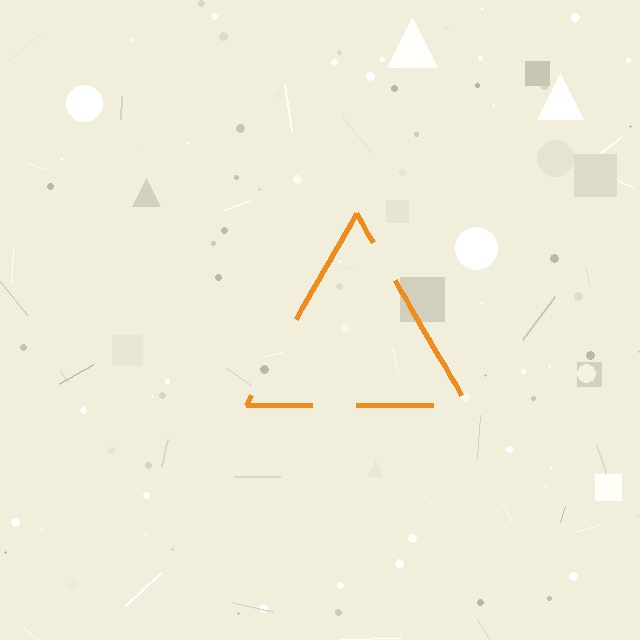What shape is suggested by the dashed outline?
The dashed outline suggests a triangle.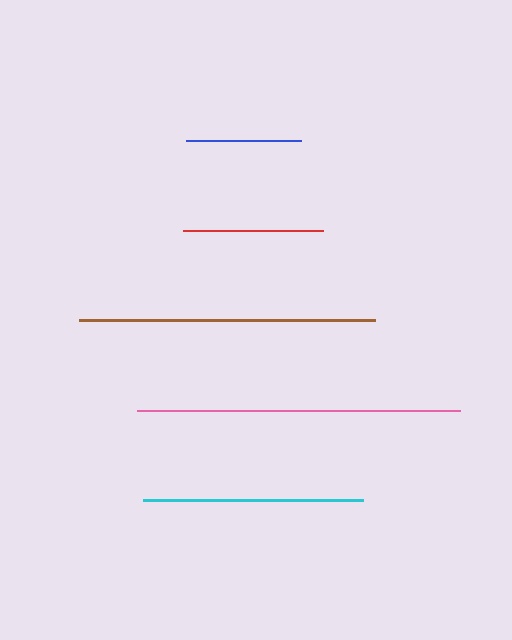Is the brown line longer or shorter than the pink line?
The pink line is longer than the brown line.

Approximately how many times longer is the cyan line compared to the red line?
The cyan line is approximately 1.6 times the length of the red line.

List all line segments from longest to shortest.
From longest to shortest: pink, brown, cyan, red, blue.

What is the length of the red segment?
The red segment is approximately 140 pixels long.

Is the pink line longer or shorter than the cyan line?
The pink line is longer than the cyan line.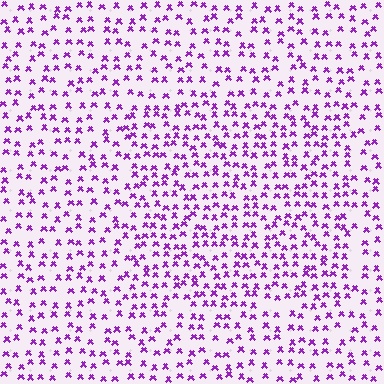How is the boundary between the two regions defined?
The boundary is defined by a change in element density (approximately 1.5x ratio). All elements are the same color, size, and shape.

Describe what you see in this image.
The image contains small purple elements arranged at two different densities. A rectangle-shaped region is visible where the elements are more densely packed than the surrounding area.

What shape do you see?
I see a rectangle.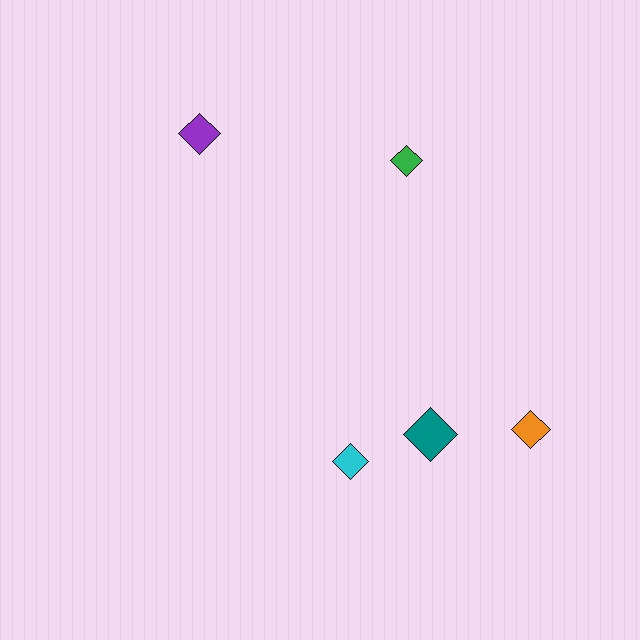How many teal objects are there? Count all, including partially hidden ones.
There is 1 teal object.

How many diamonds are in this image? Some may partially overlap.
There are 5 diamonds.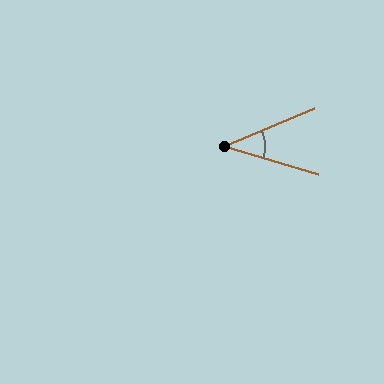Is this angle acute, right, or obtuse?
It is acute.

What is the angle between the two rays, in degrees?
Approximately 39 degrees.